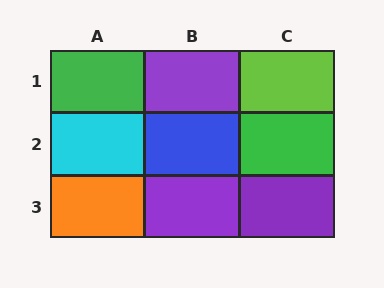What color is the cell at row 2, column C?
Green.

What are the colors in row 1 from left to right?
Green, purple, lime.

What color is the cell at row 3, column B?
Purple.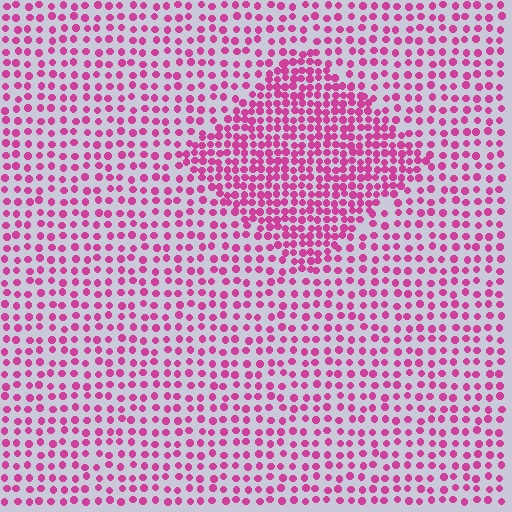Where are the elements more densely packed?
The elements are more densely packed inside the diamond boundary.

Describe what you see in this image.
The image contains small magenta elements arranged at two different densities. A diamond-shaped region is visible where the elements are more densely packed than the surrounding area.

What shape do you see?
I see a diamond.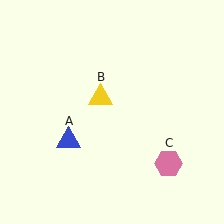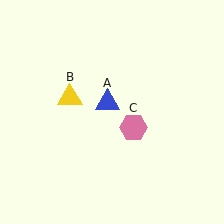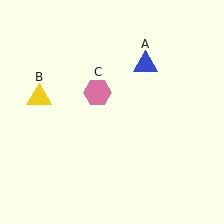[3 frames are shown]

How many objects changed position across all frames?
3 objects changed position: blue triangle (object A), yellow triangle (object B), pink hexagon (object C).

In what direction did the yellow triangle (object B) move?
The yellow triangle (object B) moved left.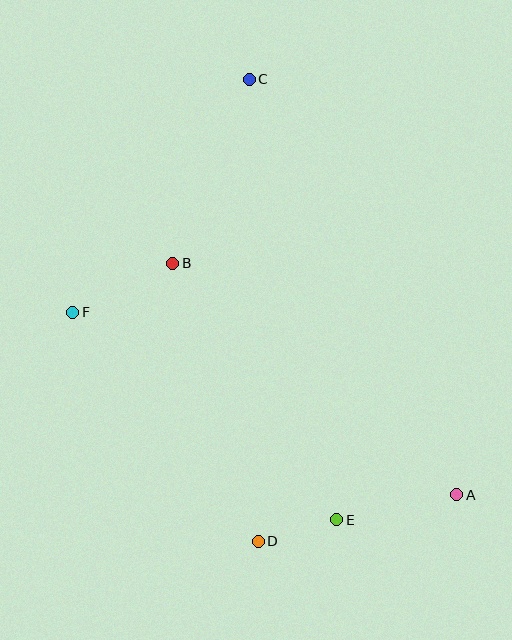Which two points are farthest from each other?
Points A and C are farthest from each other.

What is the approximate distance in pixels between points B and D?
The distance between B and D is approximately 291 pixels.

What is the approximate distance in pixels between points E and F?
The distance between E and F is approximately 336 pixels.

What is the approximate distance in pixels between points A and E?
The distance between A and E is approximately 122 pixels.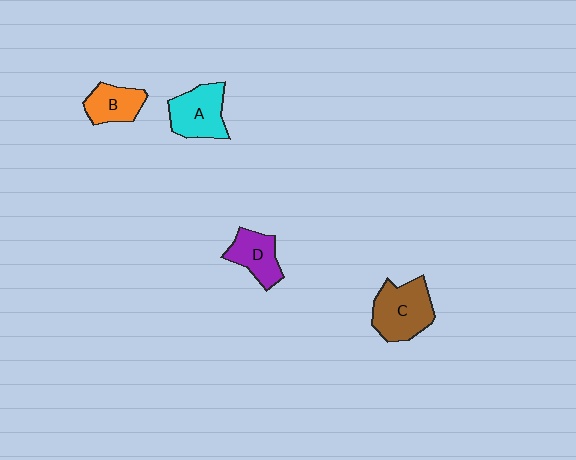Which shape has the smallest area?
Shape B (orange).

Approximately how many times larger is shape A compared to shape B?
Approximately 1.4 times.